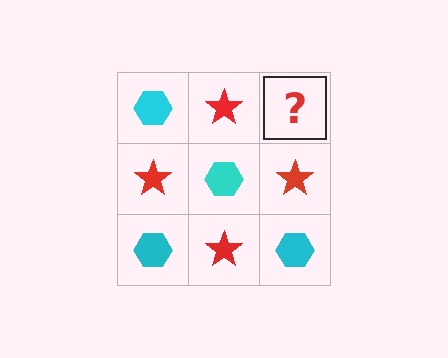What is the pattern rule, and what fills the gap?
The rule is that it alternates cyan hexagon and red star in a checkerboard pattern. The gap should be filled with a cyan hexagon.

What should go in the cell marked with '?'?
The missing cell should contain a cyan hexagon.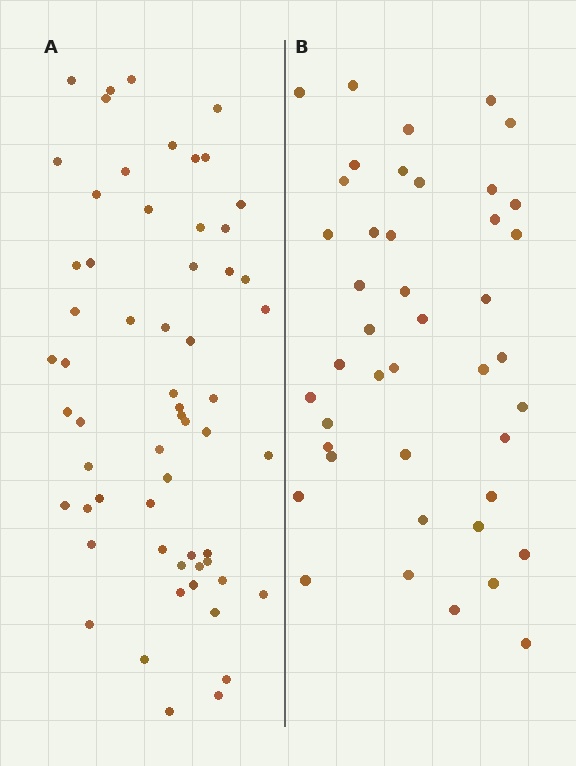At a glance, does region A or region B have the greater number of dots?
Region A (the left region) has more dots.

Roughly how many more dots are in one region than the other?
Region A has approximately 15 more dots than region B.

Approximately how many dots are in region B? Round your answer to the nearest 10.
About 40 dots. (The exact count is 43, which rounds to 40.)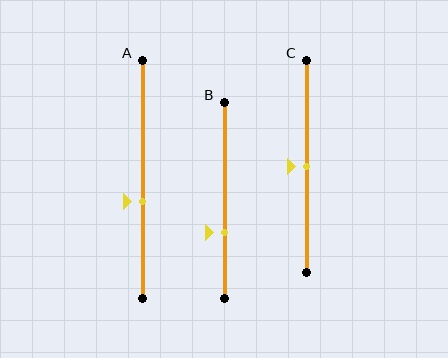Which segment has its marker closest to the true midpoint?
Segment C has its marker closest to the true midpoint.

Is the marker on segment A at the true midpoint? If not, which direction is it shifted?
No, the marker on segment A is shifted downward by about 9% of the segment length.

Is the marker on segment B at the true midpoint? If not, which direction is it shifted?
No, the marker on segment B is shifted downward by about 17% of the segment length.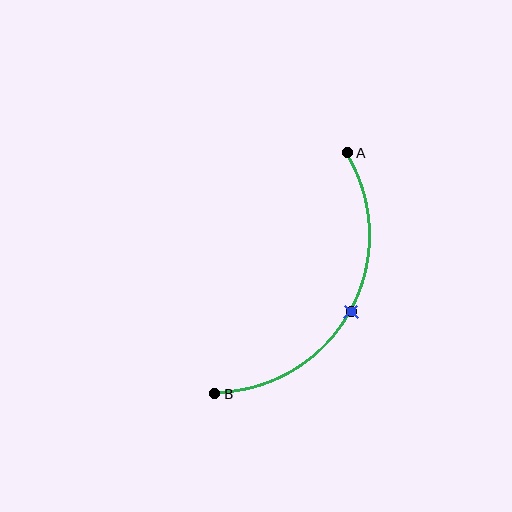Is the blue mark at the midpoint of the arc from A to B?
Yes. The blue mark lies on the arc at equal arc-length from both A and B — it is the arc midpoint.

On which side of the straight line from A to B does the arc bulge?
The arc bulges to the right of the straight line connecting A and B.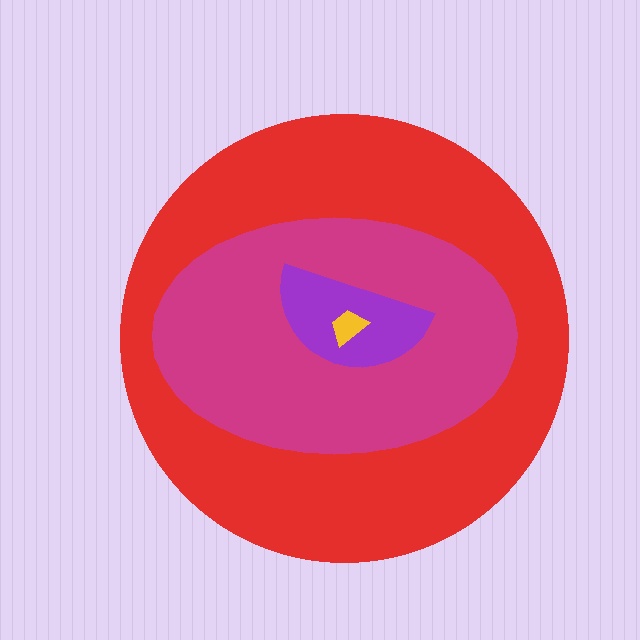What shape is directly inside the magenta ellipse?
The purple semicircle.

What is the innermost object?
The yellow trapezoid.